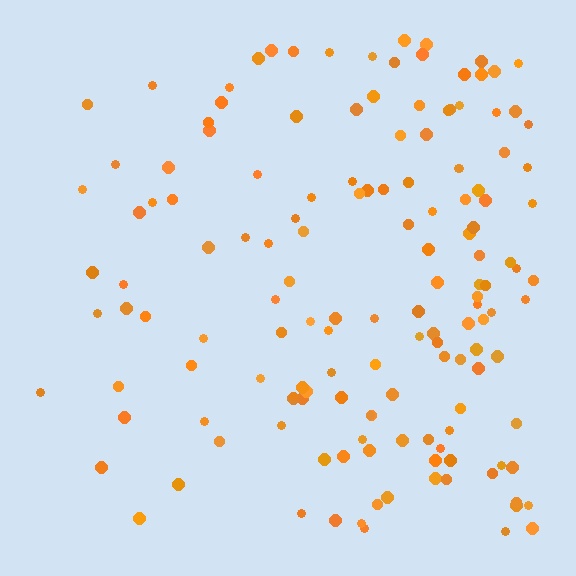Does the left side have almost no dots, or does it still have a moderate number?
Still a moderate number, just noticeably fewer than the right.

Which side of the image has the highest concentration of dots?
The right.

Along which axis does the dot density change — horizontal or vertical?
Horizontal.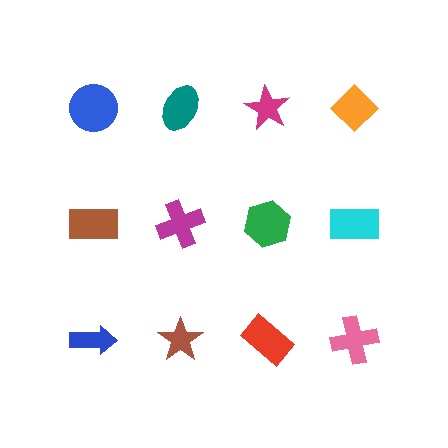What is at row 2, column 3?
A green hexagon.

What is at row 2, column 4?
A cyan rectangle.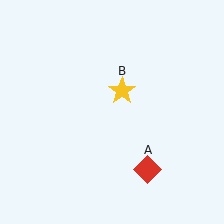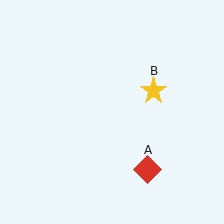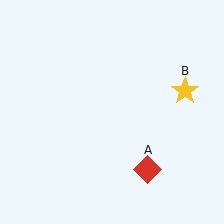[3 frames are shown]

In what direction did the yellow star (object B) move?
The yellow star (object B) moved right.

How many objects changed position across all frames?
1 object changed position: yellow star (object B).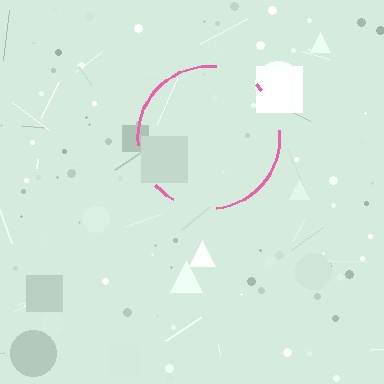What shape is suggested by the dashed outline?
The dashed outline suggests a circle.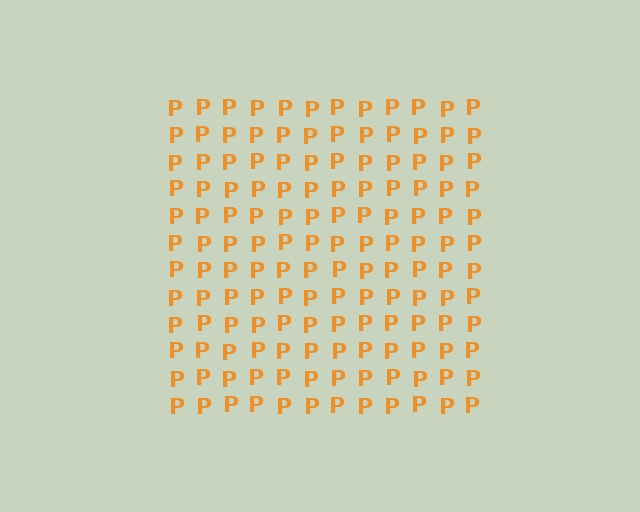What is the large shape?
The large shape is a square.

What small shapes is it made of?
It is made of small letter P's.